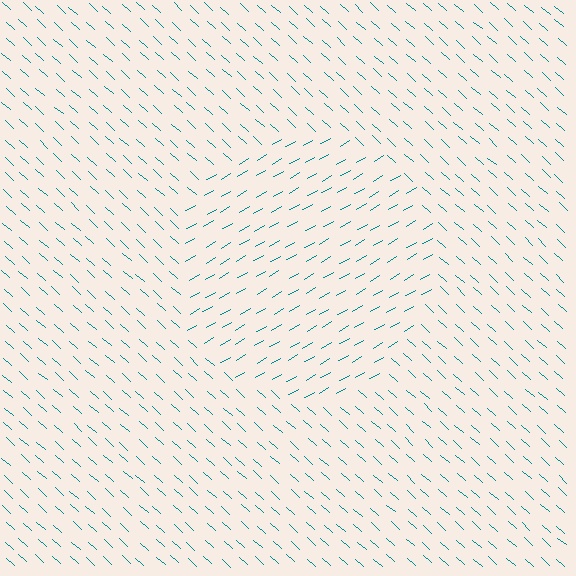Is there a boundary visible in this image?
Yes, there is a texture boundary formed by a change in line orientation.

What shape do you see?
I see a circle.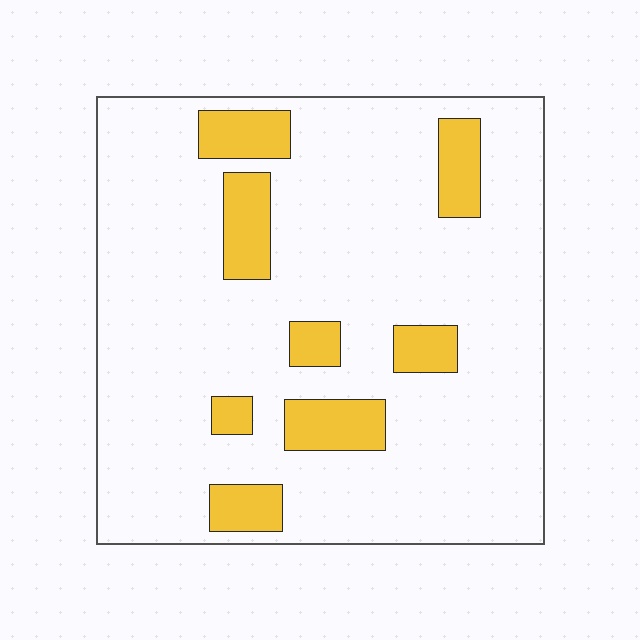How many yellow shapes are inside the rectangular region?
8.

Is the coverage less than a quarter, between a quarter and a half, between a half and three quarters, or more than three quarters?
Less than a quarter.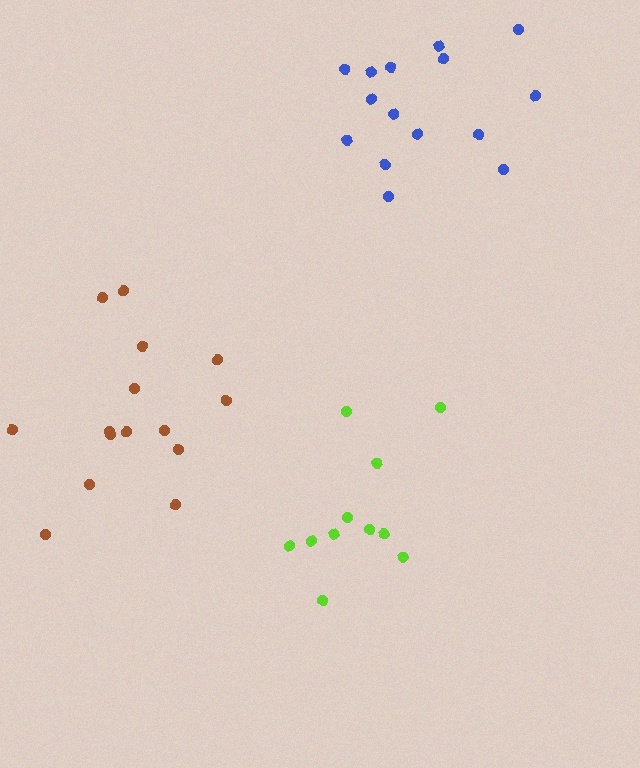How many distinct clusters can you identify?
There are 3 distinct clusters.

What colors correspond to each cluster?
The clusters are colored: lime, blue, brown.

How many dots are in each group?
Group 1: 11 dots, Group 2: 15 dots, Group 3: 15 dots (41 total).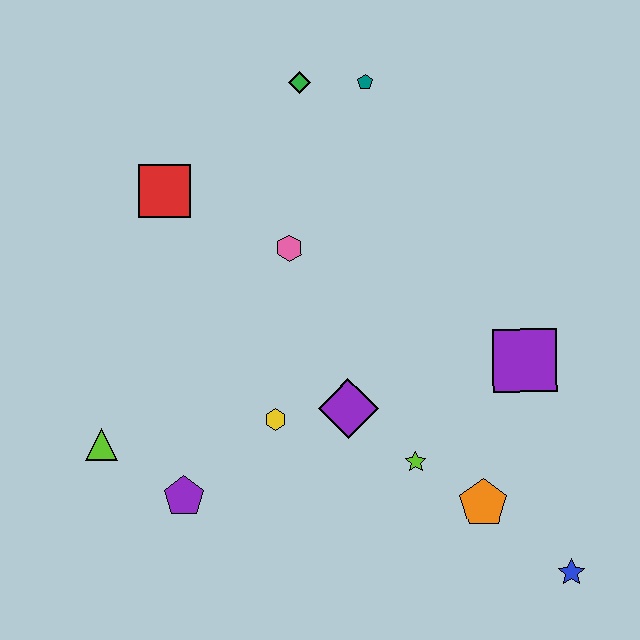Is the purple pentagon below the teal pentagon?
Yes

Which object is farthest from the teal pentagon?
The blue star is farthest from the teal pentagon.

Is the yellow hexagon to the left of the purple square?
Yes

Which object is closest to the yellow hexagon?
The purple diamond is closest to the yellow hexagon.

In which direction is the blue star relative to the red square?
The blue star is to the right of the red square.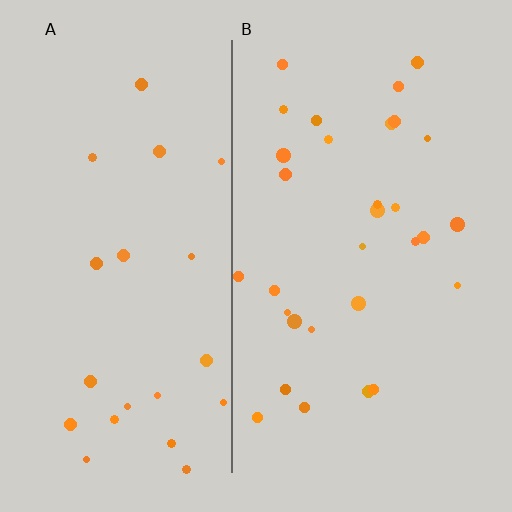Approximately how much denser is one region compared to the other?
Approximately 1.4× — region B over region A.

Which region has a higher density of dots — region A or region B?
B (the right).